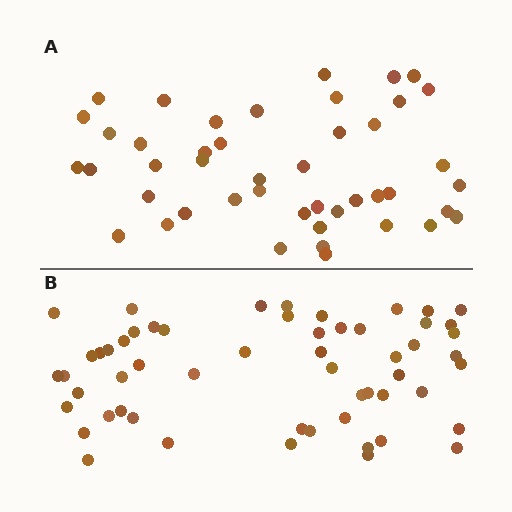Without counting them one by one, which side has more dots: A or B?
Region B (the bottom region) has more dots.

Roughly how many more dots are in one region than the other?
Region B has roughly 12 or so more dots than region A.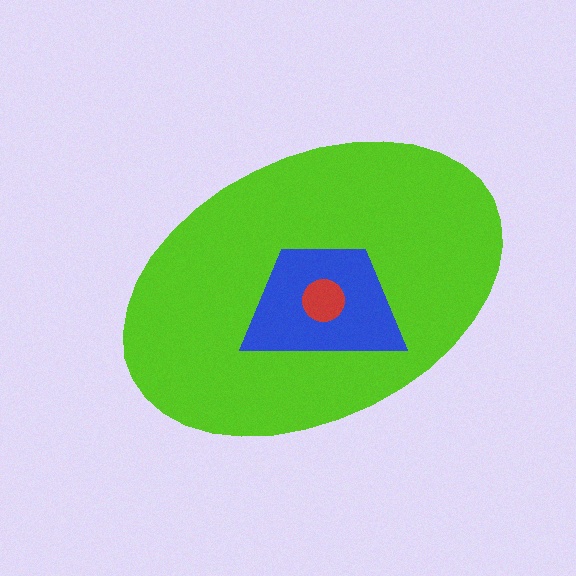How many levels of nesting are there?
3.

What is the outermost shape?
The lime ellipse.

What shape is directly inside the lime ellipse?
The blue trapezoid.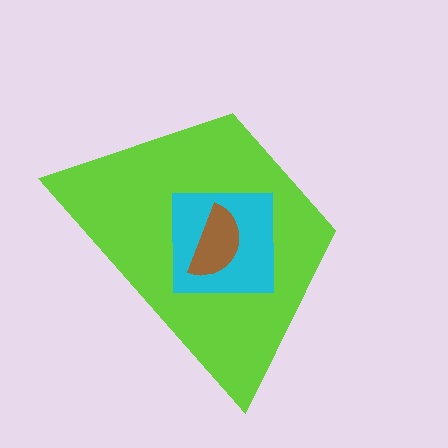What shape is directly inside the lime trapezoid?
The cyan square.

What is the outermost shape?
The lime trapezoid.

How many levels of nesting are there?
3.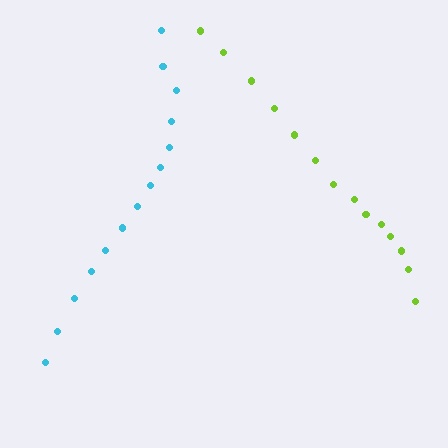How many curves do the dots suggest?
There are 2 distinct paths.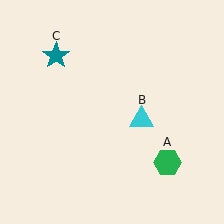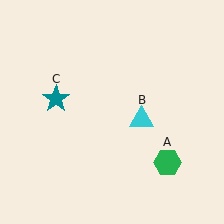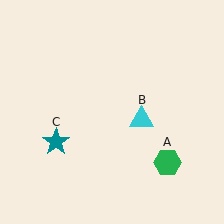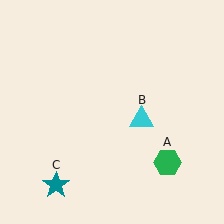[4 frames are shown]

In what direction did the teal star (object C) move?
The teal star (object C) moved down.